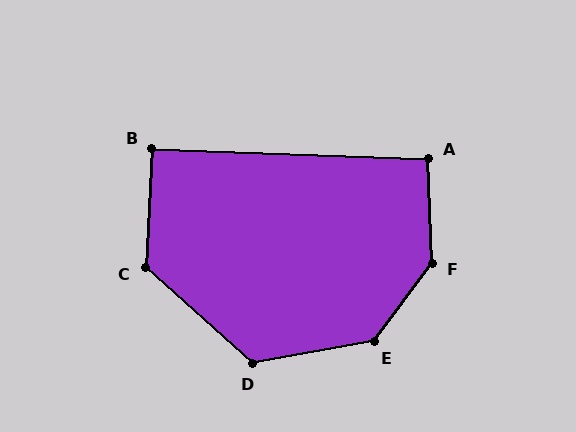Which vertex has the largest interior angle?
F, at approximately 141 degrees.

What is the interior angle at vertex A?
Approximately 94 degrees (approximately right).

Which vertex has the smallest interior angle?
B, at approximately 91 degrees.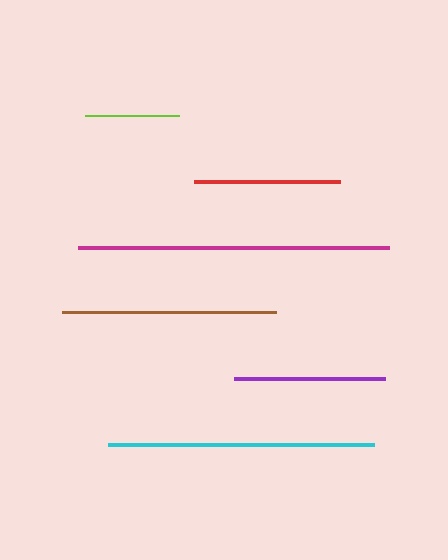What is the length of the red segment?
The red segment is approximately 146 pixels long.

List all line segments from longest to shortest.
From longest to shortest: magenta, cyan, brown, purple, red, lime.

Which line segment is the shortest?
The lime line is the shortest at approximately 94 pixels.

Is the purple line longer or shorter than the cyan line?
The cyan line is longer than the purple line.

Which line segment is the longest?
The magenta line is the longest at approximately 311 pixels.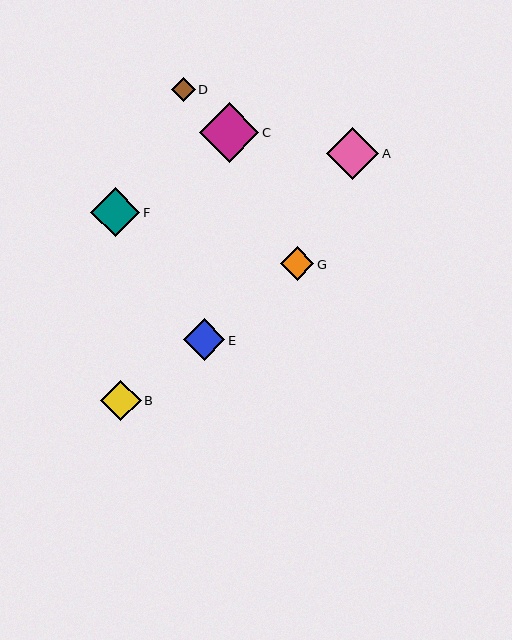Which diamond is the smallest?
Diamond D is the smallest with a size of approximately 24 pixels.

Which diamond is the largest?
Diamond C is the largest with a size of approximately 59 pixels.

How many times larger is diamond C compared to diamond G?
Diamond C is approximately 1.8 times the size of diamond G.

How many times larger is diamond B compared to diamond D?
Diamond B is approximately 1.7 times the size of diamond D.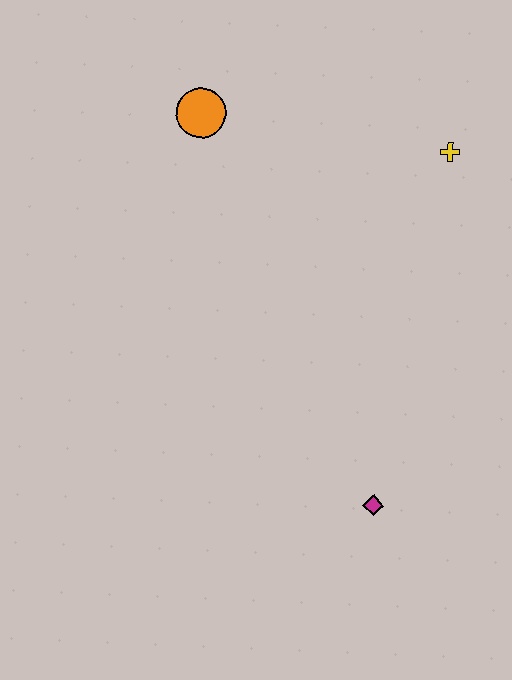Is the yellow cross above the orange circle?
No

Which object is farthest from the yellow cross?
The magenta diamond is farthest from the yellow cross.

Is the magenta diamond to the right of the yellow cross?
No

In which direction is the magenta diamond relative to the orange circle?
The magenta diamond is below the orange circle.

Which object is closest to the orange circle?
The yellow cross is closest to the orange circle.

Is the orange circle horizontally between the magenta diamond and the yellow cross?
No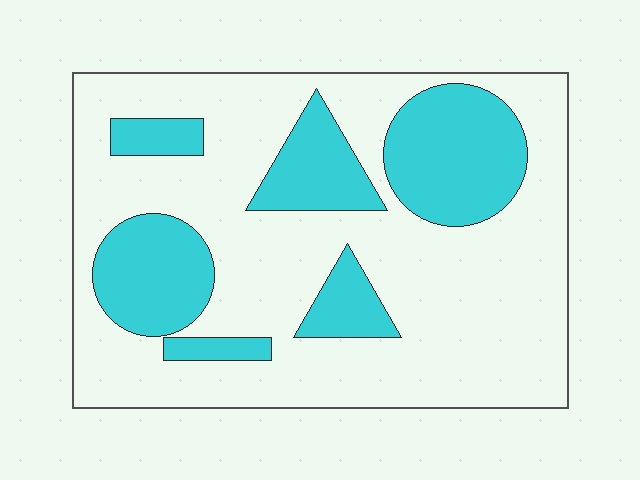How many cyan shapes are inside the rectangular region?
6.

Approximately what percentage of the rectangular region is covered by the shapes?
Approximately 30%.